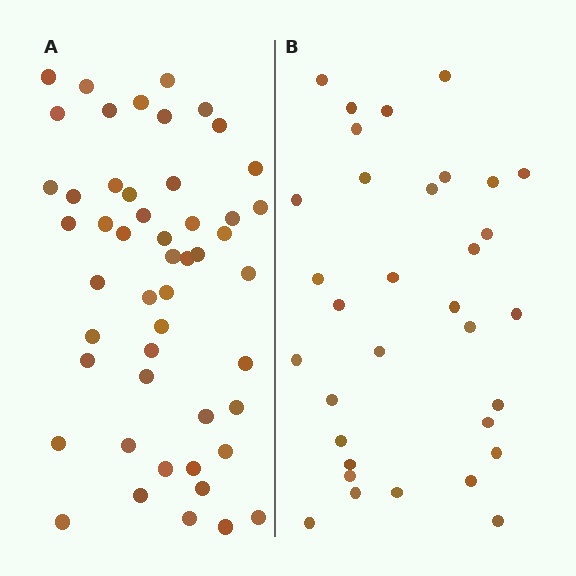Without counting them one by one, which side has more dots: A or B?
Region A (the left region) has more dots.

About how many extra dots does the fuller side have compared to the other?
Region A has approximately 15 more dots than region B.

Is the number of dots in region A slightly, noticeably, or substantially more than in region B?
Region A has substantially more. The ratio is roughly 1.5 to 1.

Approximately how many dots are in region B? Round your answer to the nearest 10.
About 30 dots. (The exact count is 33, which rounds to 30.)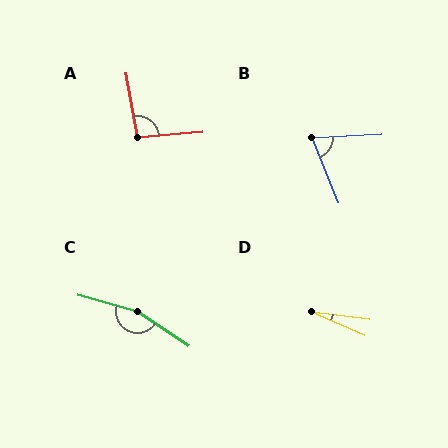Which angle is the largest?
C, at approximately 162 degrees.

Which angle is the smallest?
D, at approximately 17 degrees.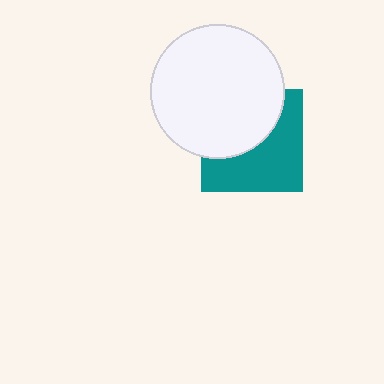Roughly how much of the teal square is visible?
About half of it is visible (roughly 54%).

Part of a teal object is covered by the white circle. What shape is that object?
It is a square.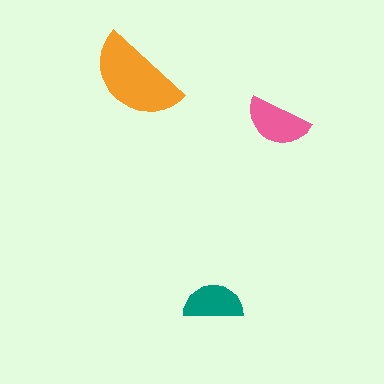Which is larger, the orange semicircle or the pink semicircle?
The orange one.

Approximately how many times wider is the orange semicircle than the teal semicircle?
About 1.5 times wider.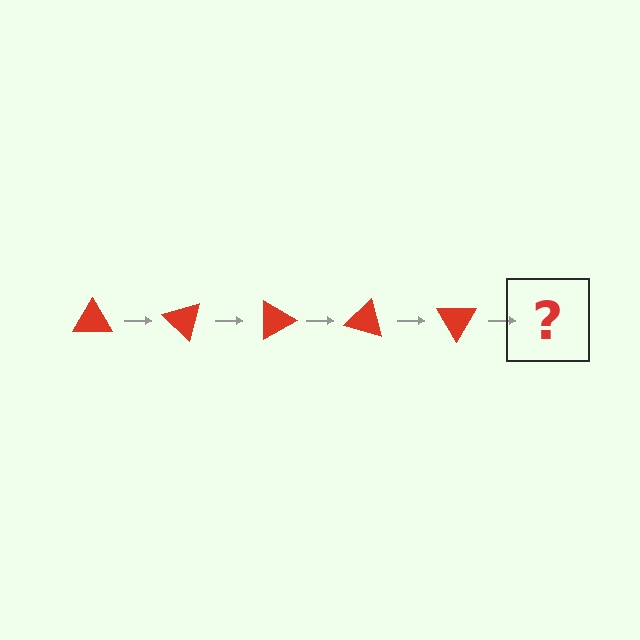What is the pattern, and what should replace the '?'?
The pattern is that the triangle rotates 45 degrees each step. The '?' should be a red triangle rotated 225 degrees.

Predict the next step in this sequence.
The next step is a red triangle rotated 225 degrees.